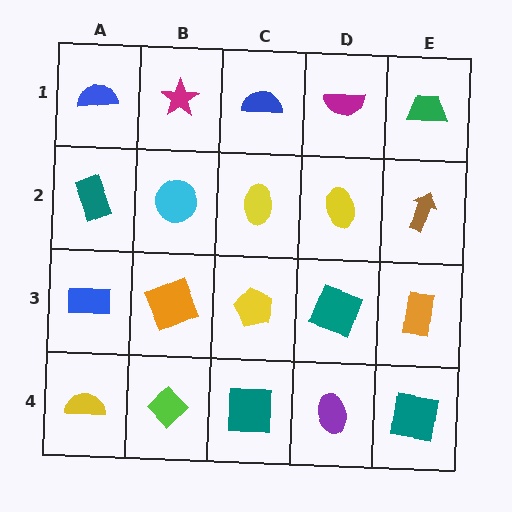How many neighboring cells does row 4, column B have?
3.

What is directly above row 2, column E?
A green trapezoid.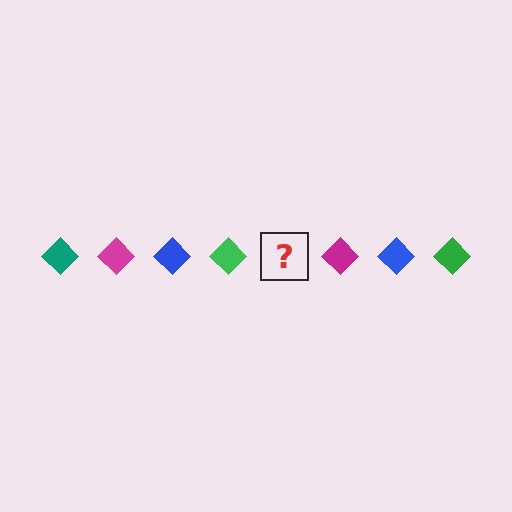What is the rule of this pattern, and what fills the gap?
The rule is that the pattern cycles through teal, magenta, blue, green diamonds. The gap should be filled with a teal diamond.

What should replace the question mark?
The question mark should be replaced with a teal diamond.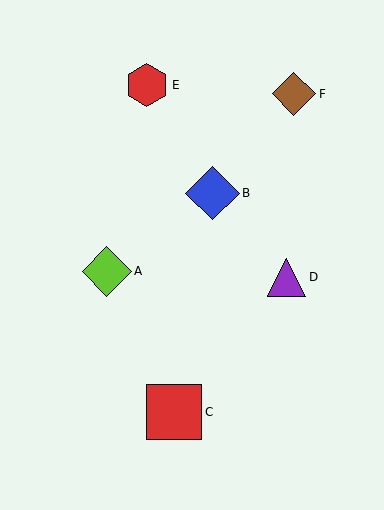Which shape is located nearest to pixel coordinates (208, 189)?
The blue diamond (labeled B) at (212, 193) is nearest to that location.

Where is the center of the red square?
The center of the red square is at (174, 412).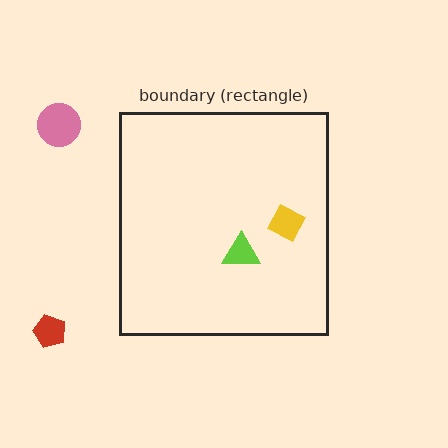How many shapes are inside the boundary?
2 inside, 2 outside.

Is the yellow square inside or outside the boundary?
Inside.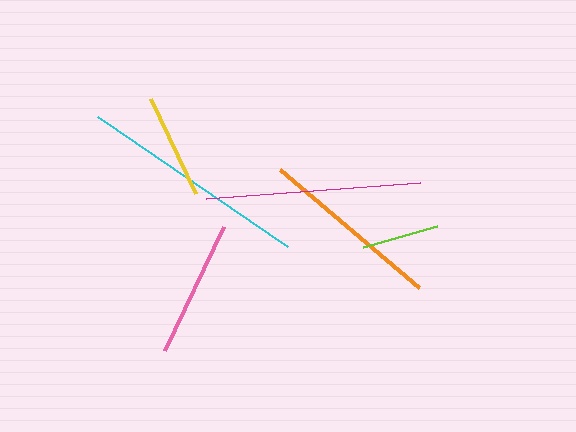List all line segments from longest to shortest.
From longest to shortest: cyan, magenta, orange, pink, yellow, lime.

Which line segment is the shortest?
The lime line is the shortest at approximately 78 pixels.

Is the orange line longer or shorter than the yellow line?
The orange line is longer than the yellow line.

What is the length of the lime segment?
The lime segment is approximately 78 pixels long.